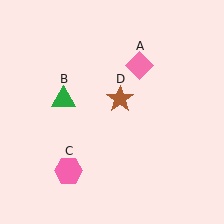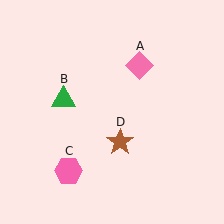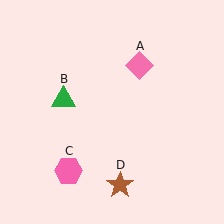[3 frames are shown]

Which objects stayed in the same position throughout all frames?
Pink diamond (object A) and green triangle (object B) and pink hexagon (object C) remained stationary.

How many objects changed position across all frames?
1 object changed position: brown star (object D).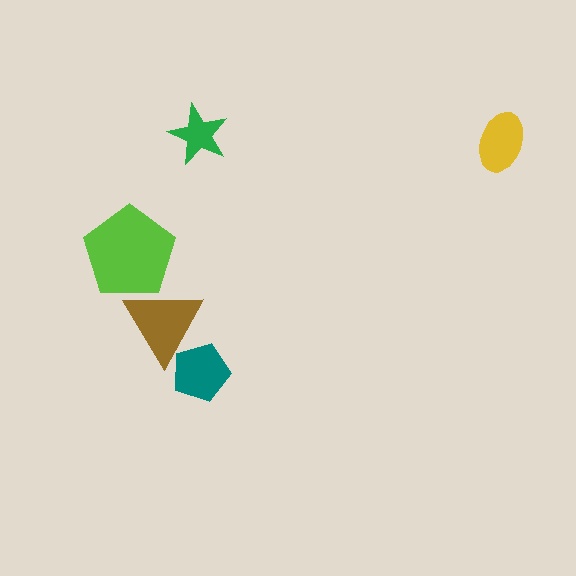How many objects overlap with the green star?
0 objects overlap with the green star.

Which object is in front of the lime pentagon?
The brown triangle is in front of the lime pentagon.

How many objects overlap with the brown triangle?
2 objects overlap with the brown triangle.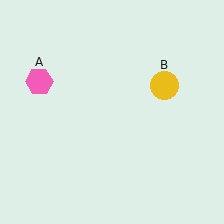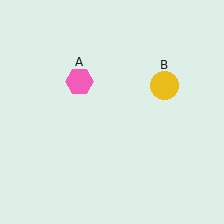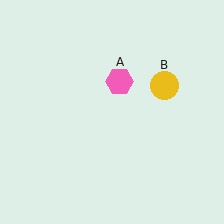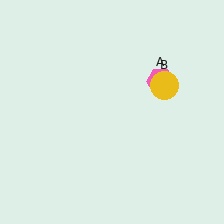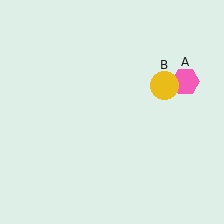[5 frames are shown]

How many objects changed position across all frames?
1 object changed position: pink hexagon (object A).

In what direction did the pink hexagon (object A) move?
The pink hexagon (object A) moved right.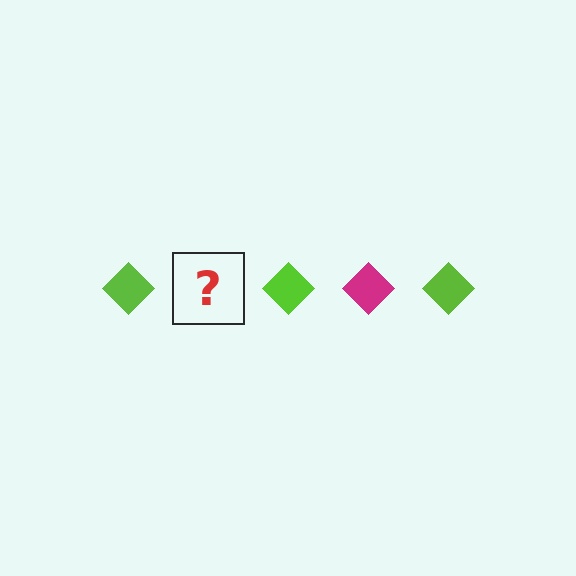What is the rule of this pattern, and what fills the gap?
The rule is that the pattern cycles through lime, magenta diamonds. The gap should be filled with a magenta diamond.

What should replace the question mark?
The question mark should be replaced with a magenta diamond.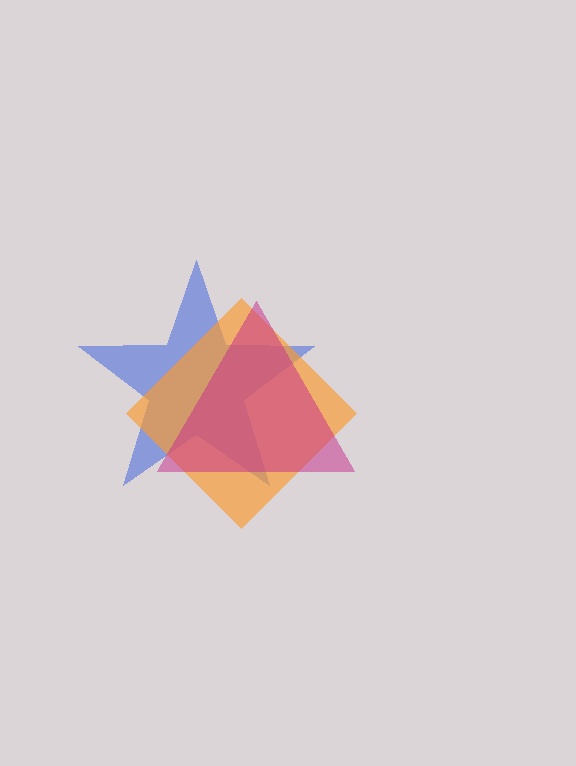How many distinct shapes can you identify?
There are 3 distinct shapes: a blue star, an orange diamond, a magenta triangle.